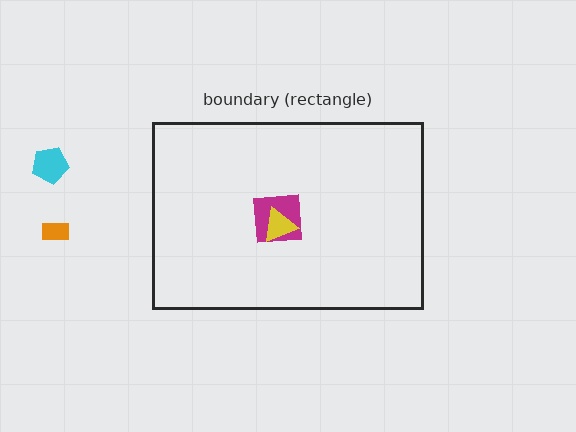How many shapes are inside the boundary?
2 inside, 2 outside.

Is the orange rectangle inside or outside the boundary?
Outside.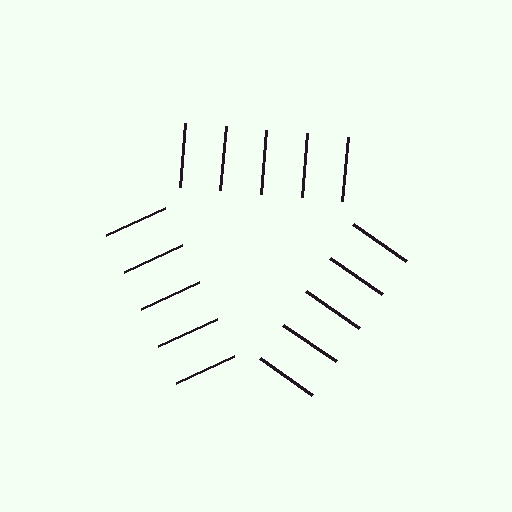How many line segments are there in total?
15 — 5 along each of the 3 edges.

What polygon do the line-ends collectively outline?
An illusory triangle — the line segments terminate on its edges but no continuous stroke is drawn.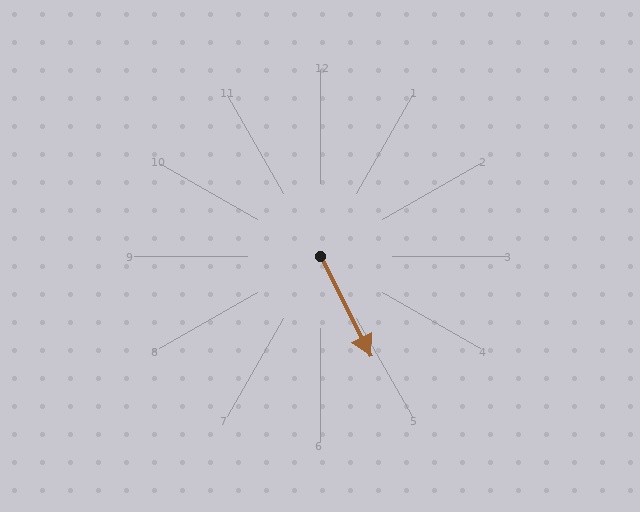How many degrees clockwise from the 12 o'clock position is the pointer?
Approximately 153 degrees.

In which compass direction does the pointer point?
Southeast.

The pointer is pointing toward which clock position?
Roughly 5 o'clock.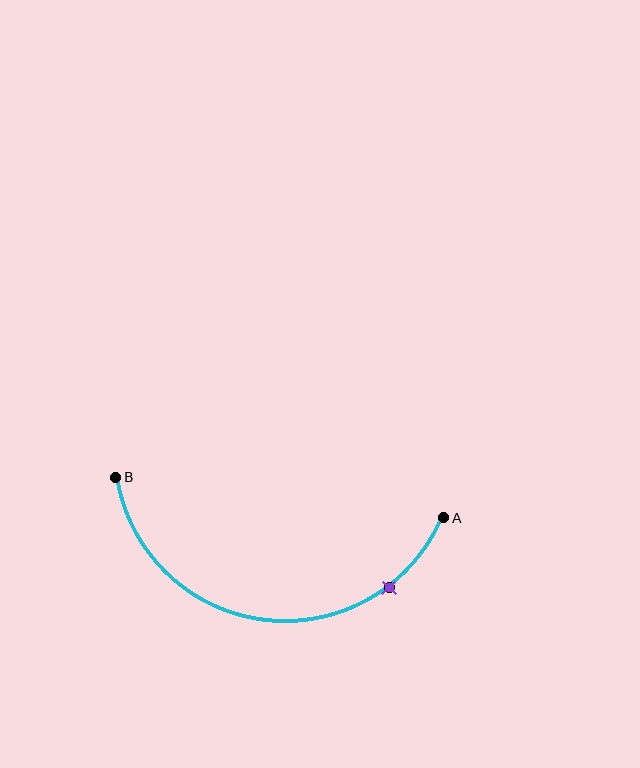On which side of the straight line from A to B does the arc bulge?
The arc bulges below the straight line connecting A and B.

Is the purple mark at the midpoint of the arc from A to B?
No. The purple mark lies on the arc but is closer to endpoint A. The arc midpoint would be at the point on the curve equidistant along the arc from both A and B.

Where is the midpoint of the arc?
The arc midpoint is the point on the curve farthest from the straight line joining A and B. It sits below that line.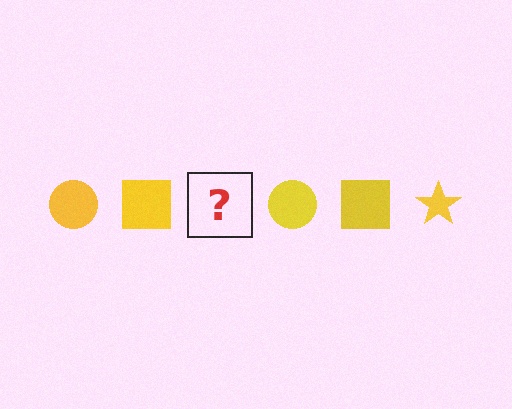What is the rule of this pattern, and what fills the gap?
The rule is that the pattern cycles through circle, square, star shapes in yellow. The gap should be filled with a yellow star.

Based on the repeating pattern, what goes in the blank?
The blank should be a yellow star.